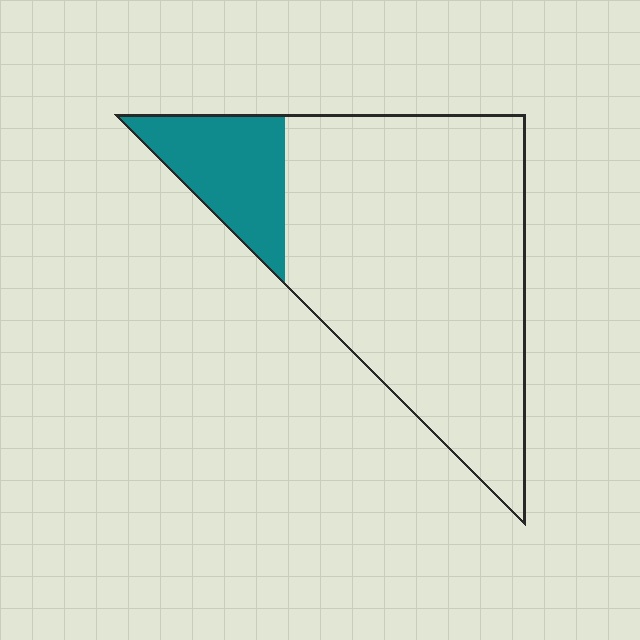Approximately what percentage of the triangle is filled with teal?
Approximately 15%.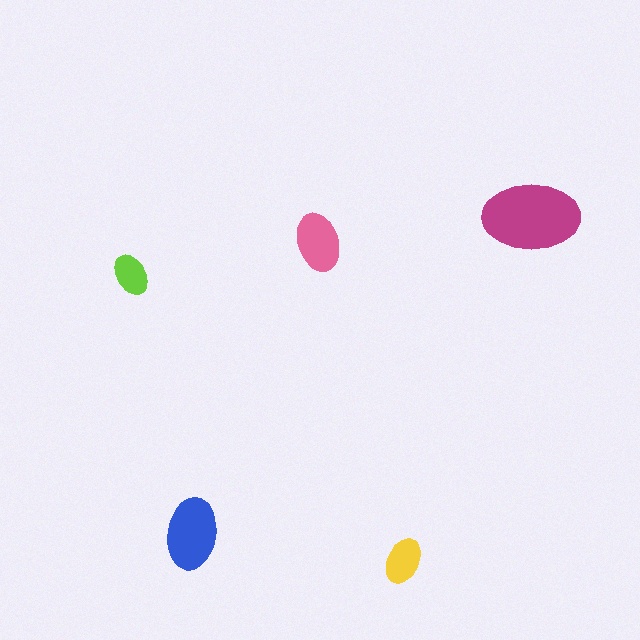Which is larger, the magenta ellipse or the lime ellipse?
The magenta one.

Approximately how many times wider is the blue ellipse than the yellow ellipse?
About 1.5 times wider.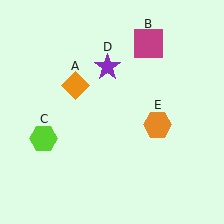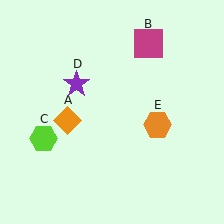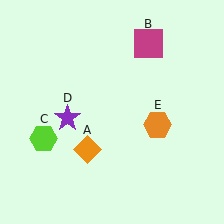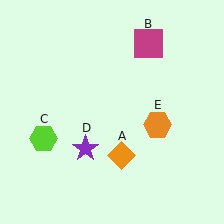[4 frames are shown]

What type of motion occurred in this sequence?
The orange diamond (object A), purple star (object D) rotated counterclockwise around the center of the scene.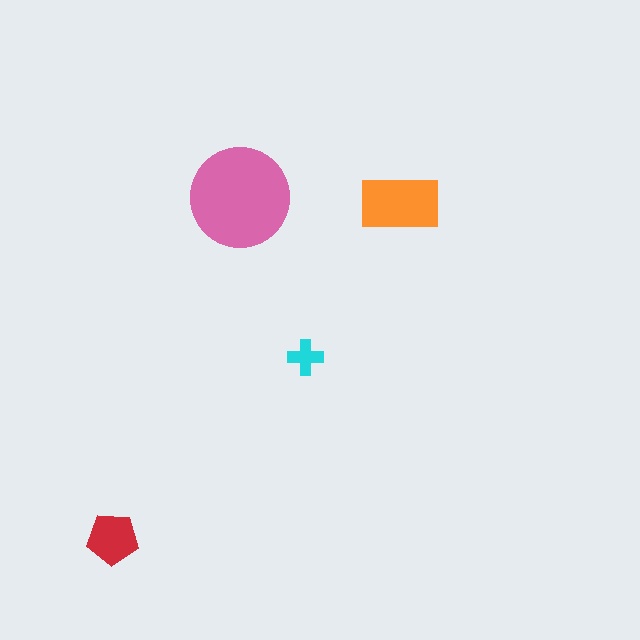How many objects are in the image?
There are 4 objects in the image.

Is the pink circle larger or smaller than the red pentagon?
Larger.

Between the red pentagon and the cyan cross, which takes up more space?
The red pentagon.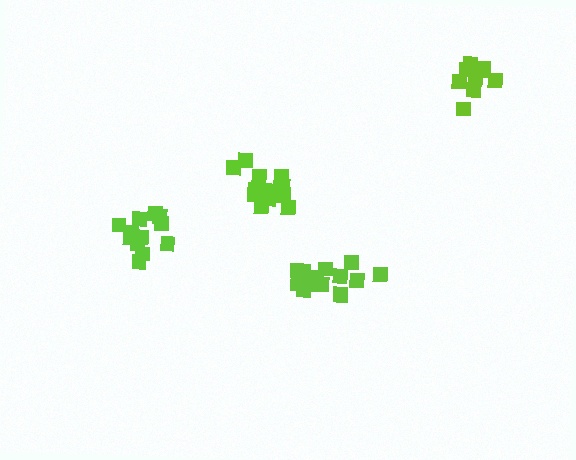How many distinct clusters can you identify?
There are 4 distinct clusters.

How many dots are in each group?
Group 1: 15 dots, Group 2: 13 dots, Group 3: 13 dots, Group 4: 9 dots (50 total).